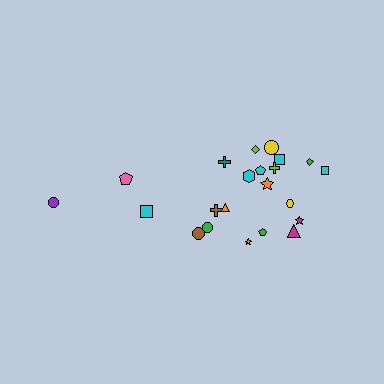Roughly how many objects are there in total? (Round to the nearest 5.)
Roughly 20 objects in total.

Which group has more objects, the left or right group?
The right group.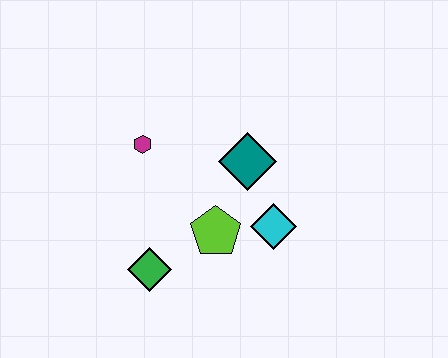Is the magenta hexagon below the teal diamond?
No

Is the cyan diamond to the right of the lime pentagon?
Yes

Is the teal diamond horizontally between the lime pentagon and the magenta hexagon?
No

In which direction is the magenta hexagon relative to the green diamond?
The magenta hexagon is above the green diamond.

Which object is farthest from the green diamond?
The teal diamond is farthest from the green diamond.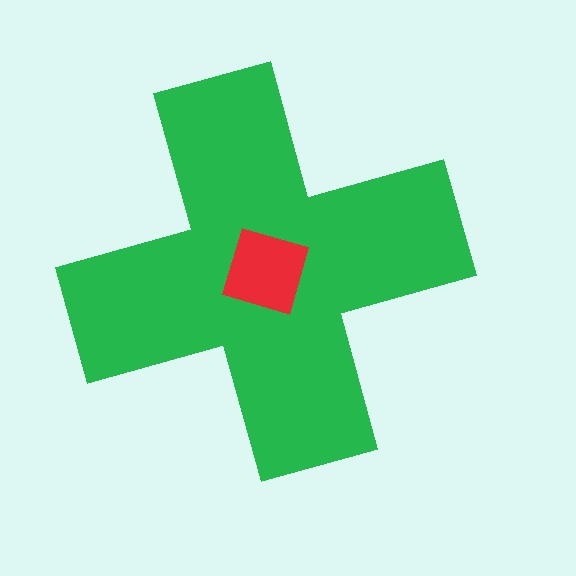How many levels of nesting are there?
2.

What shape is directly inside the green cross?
The red diamond.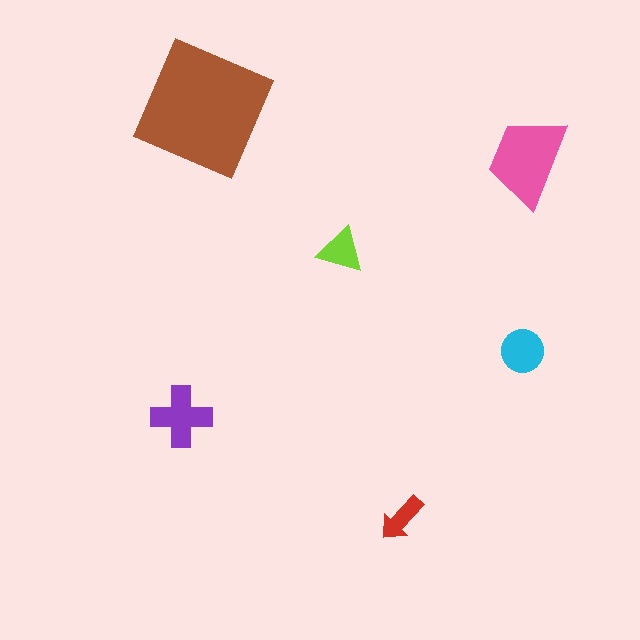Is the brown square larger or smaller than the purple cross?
Larger.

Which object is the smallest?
The red arrow.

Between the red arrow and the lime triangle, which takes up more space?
The lime triangle.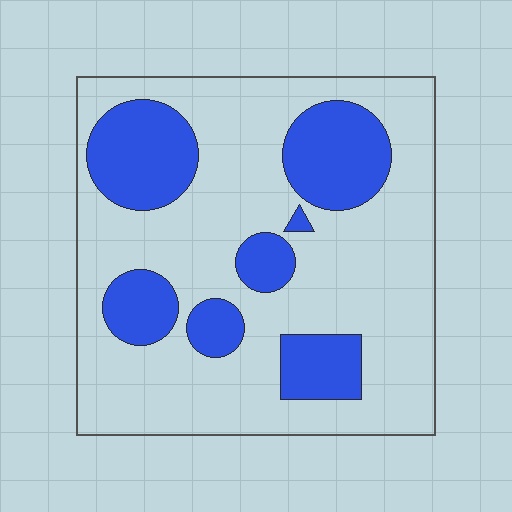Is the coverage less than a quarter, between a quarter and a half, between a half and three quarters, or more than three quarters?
Between a quarter and a half.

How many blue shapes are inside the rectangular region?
7.